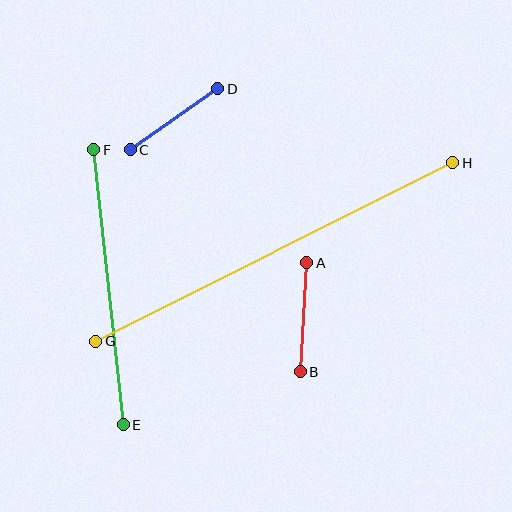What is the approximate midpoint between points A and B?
The midpoint is at approximately (304, 317) pixels.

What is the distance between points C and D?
The distance is approximately 106 pixels.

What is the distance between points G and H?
The distance is approximately 399 pixels.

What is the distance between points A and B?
The distance is approximately 109 pixels.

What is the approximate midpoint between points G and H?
The midpoint is at approximately (274, 252) pixels.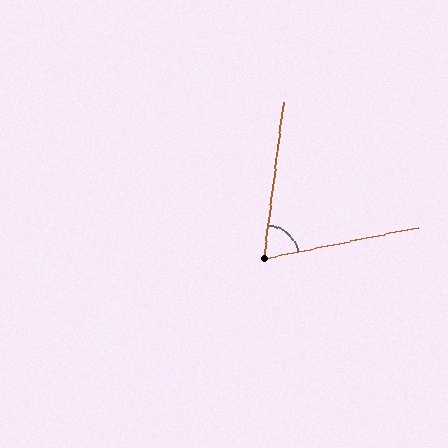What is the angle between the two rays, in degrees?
Approximately 71 degrees.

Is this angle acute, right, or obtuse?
It is acute.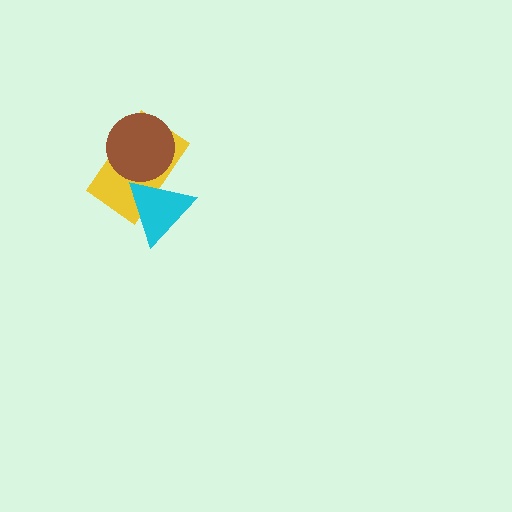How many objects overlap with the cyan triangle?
2 objects overlap with the cyan triangle.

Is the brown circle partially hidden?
Yes, it is partially covered by another shape.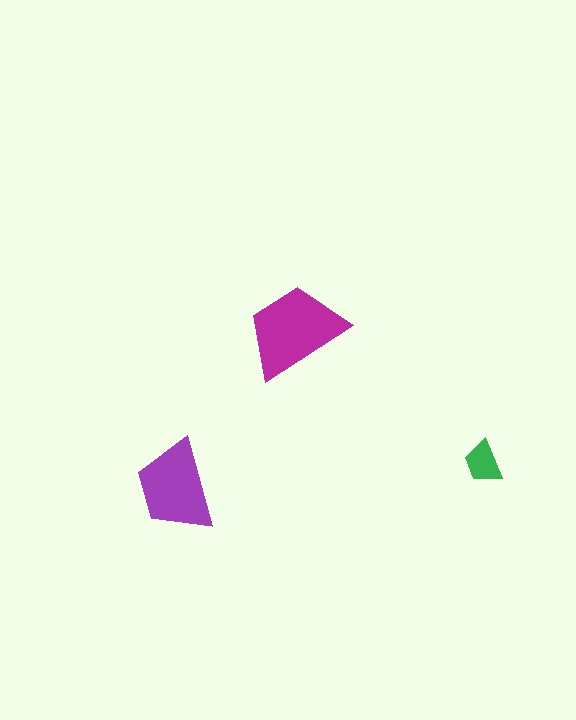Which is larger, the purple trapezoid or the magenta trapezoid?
The magenta one.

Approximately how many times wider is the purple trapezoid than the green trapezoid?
About 2 times wider.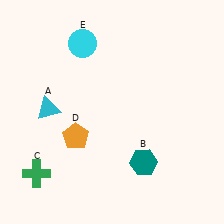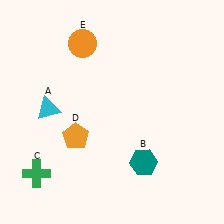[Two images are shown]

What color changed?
The circle (E) changed from cyan in Image 1 to orange in Image 2.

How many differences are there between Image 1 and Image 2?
There is 1 difference between the two images.